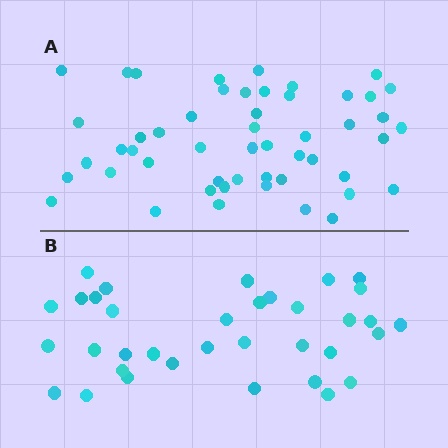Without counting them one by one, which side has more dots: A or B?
Region A (the top region) has more dots.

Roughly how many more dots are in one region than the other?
Region A has approximately 15 more dots than region B.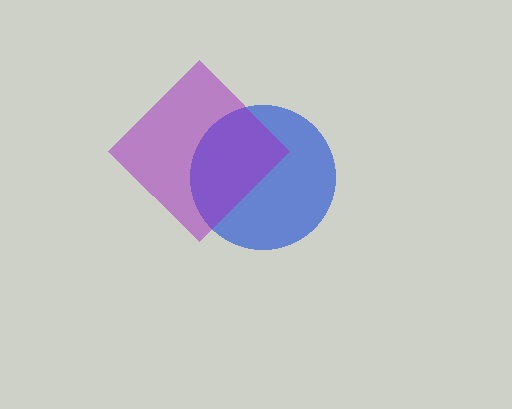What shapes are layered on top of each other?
The layered shapes are: a blue circle, a purple diamond.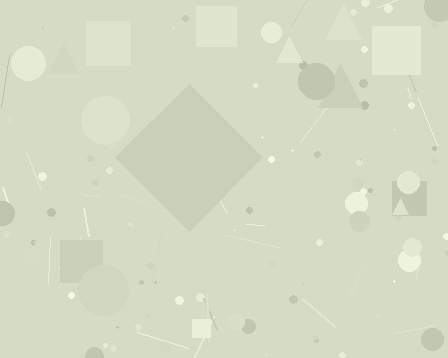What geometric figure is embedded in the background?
A diamond is embedded in the background.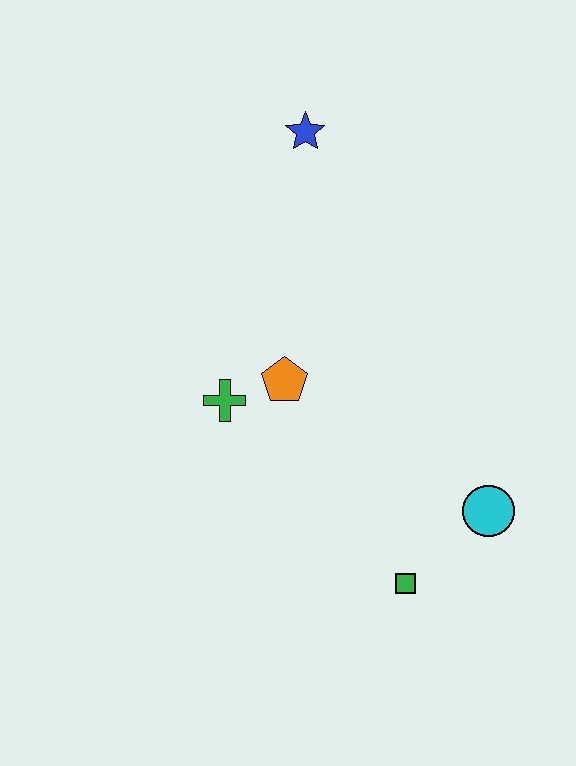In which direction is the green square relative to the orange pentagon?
The green square is below the orange pentagon.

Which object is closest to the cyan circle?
The green square is closest to the cyan circle.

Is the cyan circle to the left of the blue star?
No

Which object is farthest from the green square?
The blue star is farthest from the green square.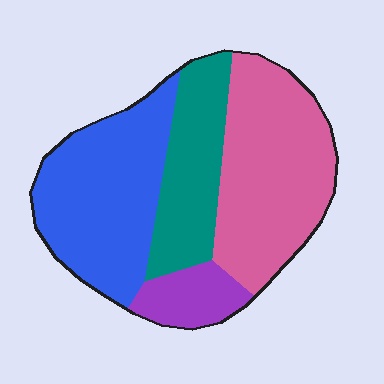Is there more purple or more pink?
Pink.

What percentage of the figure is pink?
Pink covers 36% of the figure.